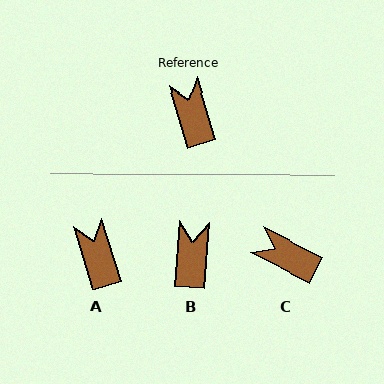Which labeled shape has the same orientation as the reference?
A.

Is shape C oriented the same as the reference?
No, it is off by about 46 degrees.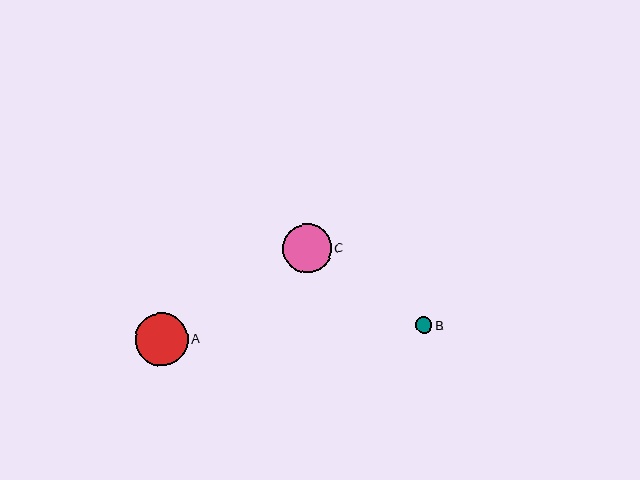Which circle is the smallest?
Circle B is the smallest with a size of approximately 17 pixels.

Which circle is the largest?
Circle A is the largest with a size of approximately 53 pixels.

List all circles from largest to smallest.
From largest to smallest: A, C, B.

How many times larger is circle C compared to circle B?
Circle C is approximately 2.9 times the size of circle B.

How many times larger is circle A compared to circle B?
Circle A is approximately 3.2 times the size of circle B.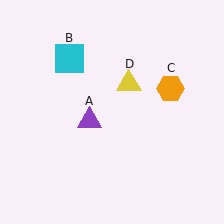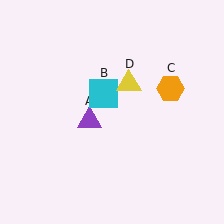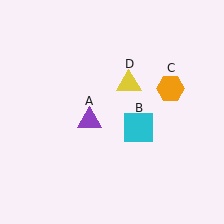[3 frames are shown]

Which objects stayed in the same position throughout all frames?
Purple triangle (object A) and orange hexagon (object C) and yellow triangle (object D) remained stationary.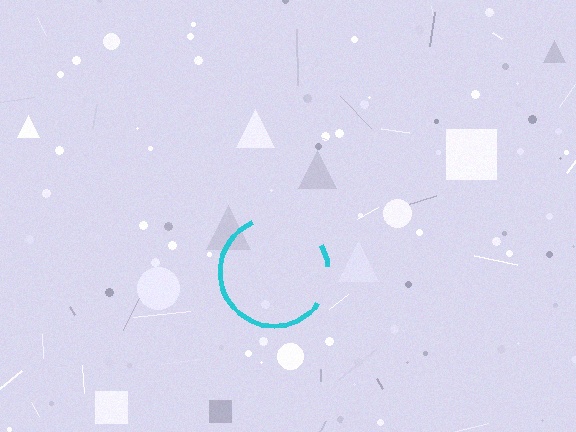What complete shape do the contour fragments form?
The contour fragments form a circle.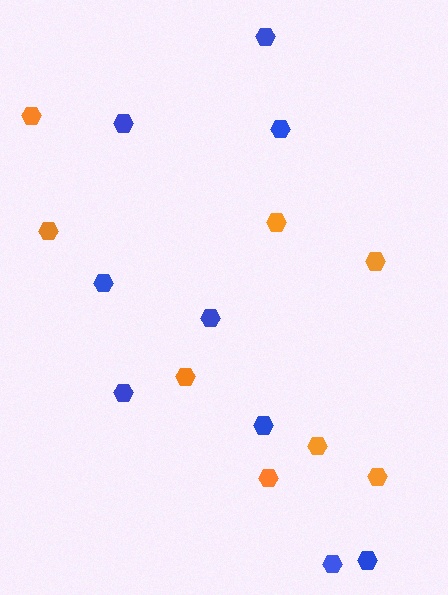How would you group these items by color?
There are 2 groups: one group of blue hexagons (9) and one group of orange hexagons (8).